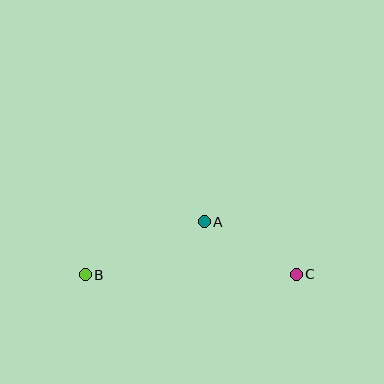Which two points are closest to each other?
Points A and C are closest to each other.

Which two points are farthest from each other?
Points B and C are farthest from each other.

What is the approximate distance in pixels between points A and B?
The distance between A and B is approximately 130 pixels.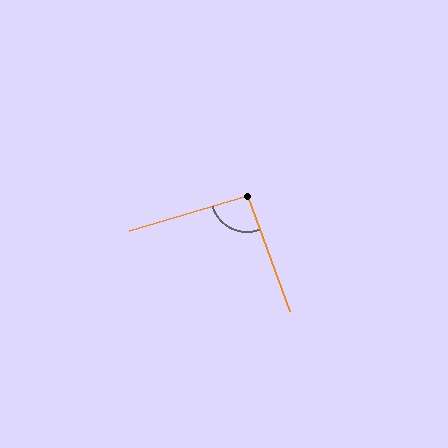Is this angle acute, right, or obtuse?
It is approximately a right angle.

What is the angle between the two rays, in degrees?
Approximately 93 degrees.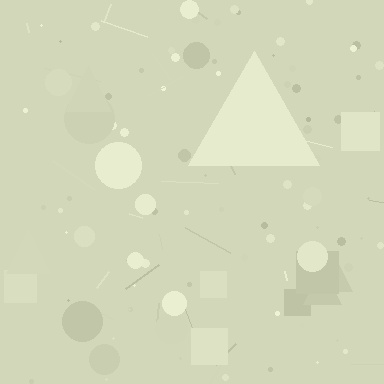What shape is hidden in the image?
A triangle is hidden in the image.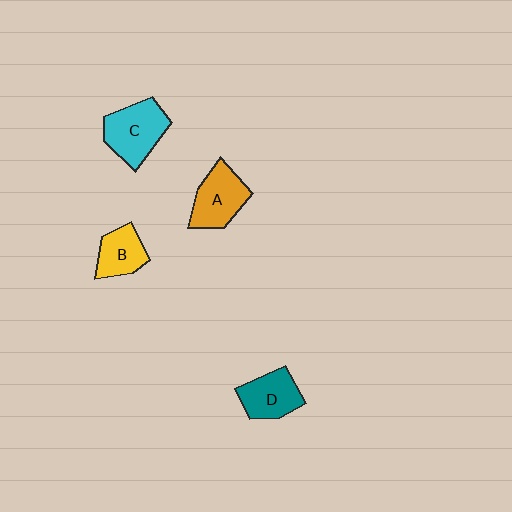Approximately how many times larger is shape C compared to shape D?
Approximately 1.3 times.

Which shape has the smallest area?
Shape B (yellow).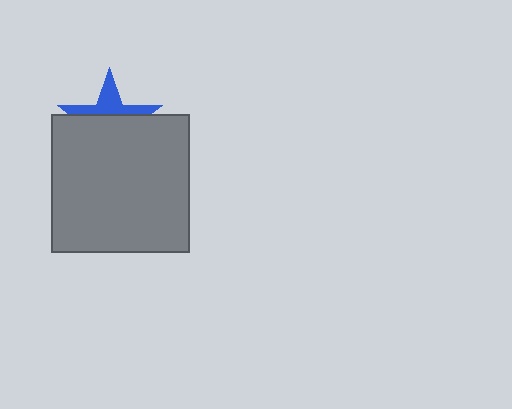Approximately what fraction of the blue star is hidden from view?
Roughly 65% of the blue star is hidden behind the gray square.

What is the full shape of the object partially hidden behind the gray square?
The partially hidden object is a blue star.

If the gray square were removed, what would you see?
You would see the complete blue star.